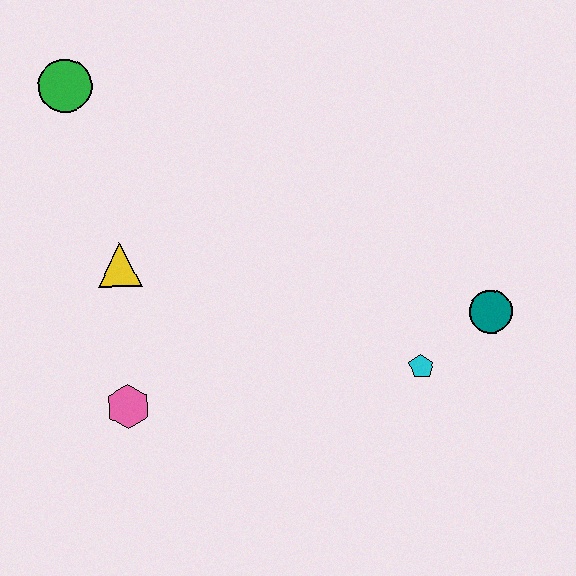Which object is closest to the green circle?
The yellow triangle is closest to the green circle.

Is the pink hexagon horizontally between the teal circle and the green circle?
Yes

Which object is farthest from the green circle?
The teal circle is farthest from the green circle.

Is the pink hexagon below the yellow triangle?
Yes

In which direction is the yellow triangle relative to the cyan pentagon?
The yellow triangle is to the left of the cyan pentagon.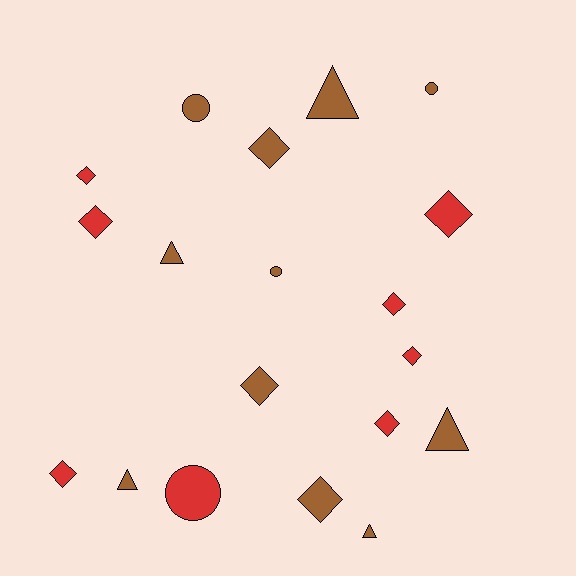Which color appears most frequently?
Brown, with 11 objects.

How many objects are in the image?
There are 19 objects.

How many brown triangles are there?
There are 5 brown triangles.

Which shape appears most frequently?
Diamond, with 10 objects.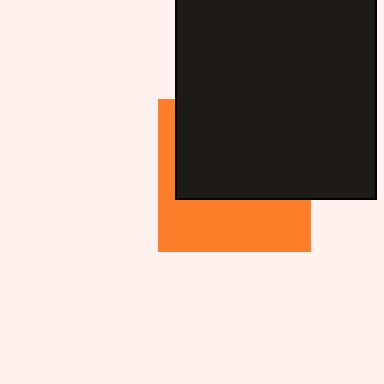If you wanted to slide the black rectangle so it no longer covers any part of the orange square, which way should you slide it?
Slide it up — that is the most direct way to separate the two shapes.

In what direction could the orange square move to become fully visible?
The orange square could move down. That would shift it out from behind the black rectangle entirely.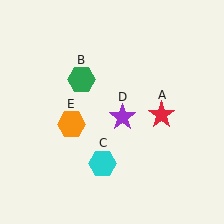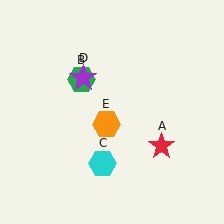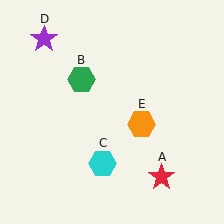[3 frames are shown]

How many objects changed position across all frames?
3 objects changed position: red star (object A), purple star (object D), orange hexagon (object E).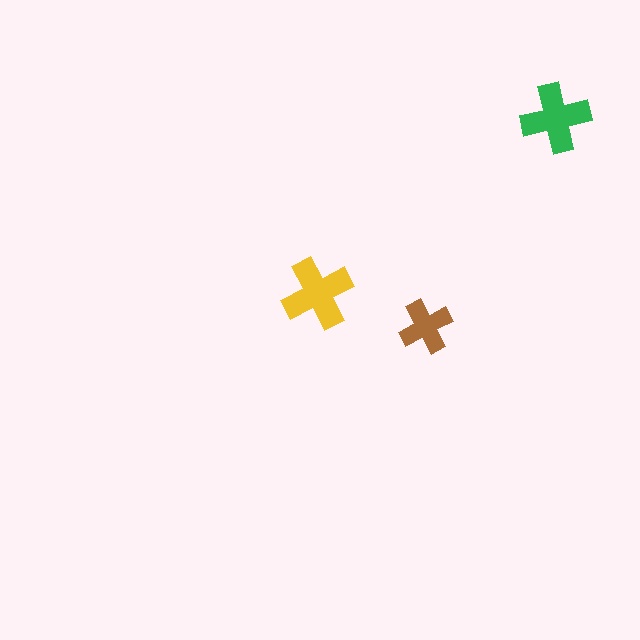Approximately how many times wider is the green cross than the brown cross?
About 1.5 times wider.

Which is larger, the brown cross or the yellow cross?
The yellow one.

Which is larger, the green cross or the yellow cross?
The yellow one.